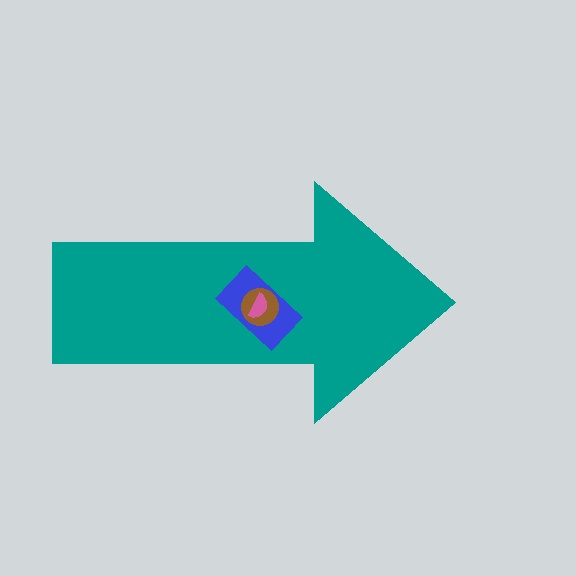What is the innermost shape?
The pink semicircle.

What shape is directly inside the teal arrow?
The blue rectangle.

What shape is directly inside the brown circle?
The pink semicircle.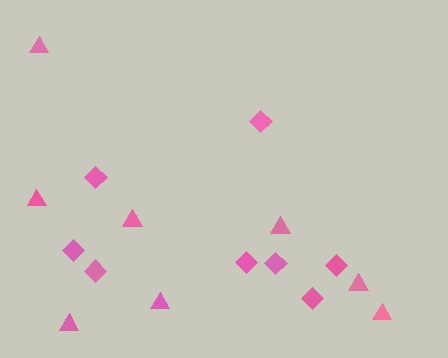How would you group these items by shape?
There are 2 groups: one group of diamonds (8) and one group of triangles (8).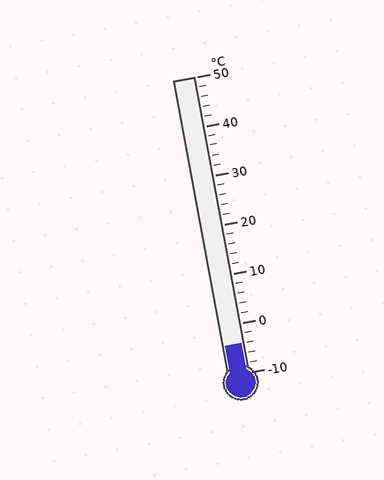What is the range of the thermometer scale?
The thermometer scale ranges from -10°C to 50°C.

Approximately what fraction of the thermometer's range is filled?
The thermometer is filled to approximately 10% of its range.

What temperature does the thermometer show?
The thermometer shows approximately -4°C.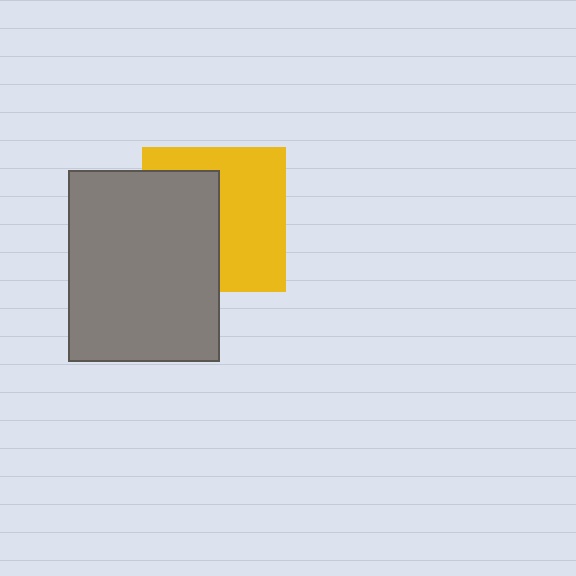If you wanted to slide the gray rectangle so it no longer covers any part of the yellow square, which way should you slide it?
Slide it left — that is the most direct way to separate the two shapes.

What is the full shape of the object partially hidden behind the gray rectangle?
The partially hidden object is a yellow square.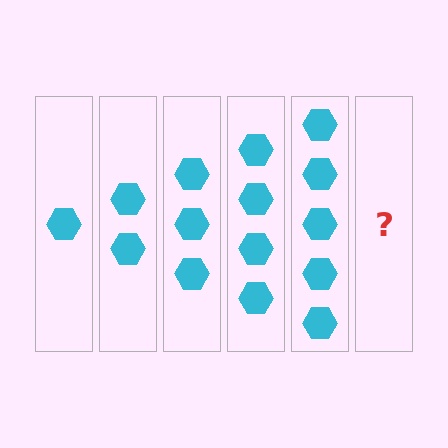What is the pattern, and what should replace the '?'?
The pattern is that each step adds one more hexagon. The '?' should be 6 hexagons.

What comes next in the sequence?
The next element should be 6 hexagons.